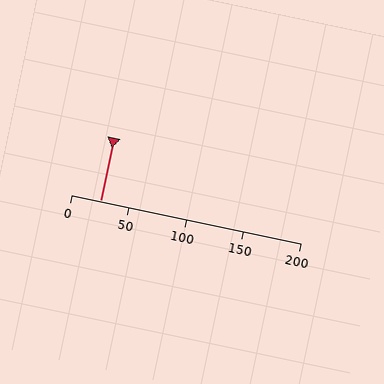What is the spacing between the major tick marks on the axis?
The major ticks are spaced 50 apart.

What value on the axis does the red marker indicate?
The marker indicates approximately 25.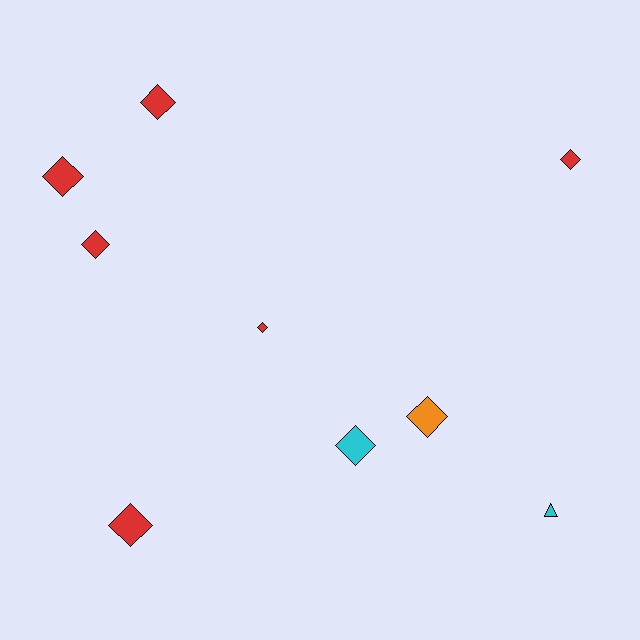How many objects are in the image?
There are 9 objects.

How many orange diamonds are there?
There is 1 orange diamond.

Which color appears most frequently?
Red, with 6 objects.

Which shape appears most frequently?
Diamond, with 8 objects.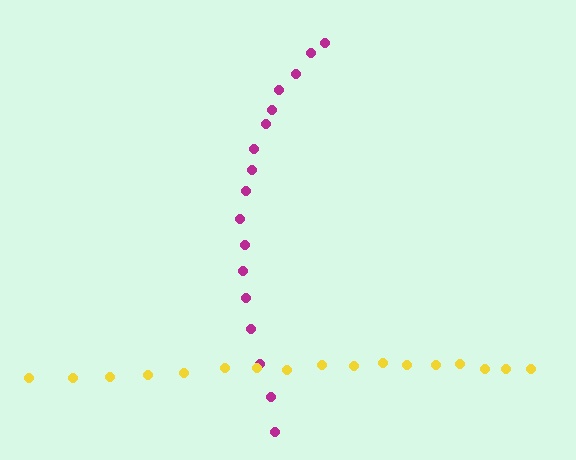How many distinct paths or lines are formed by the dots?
There are 2 distinct paths.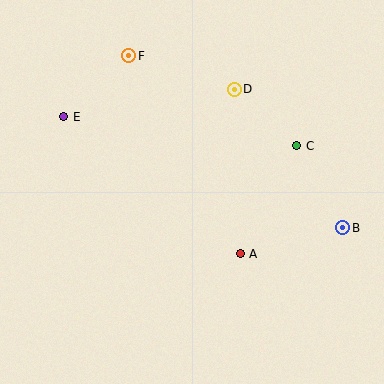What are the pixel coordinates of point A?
Point A is at (240, 254).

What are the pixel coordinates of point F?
Point F is at (129, 56).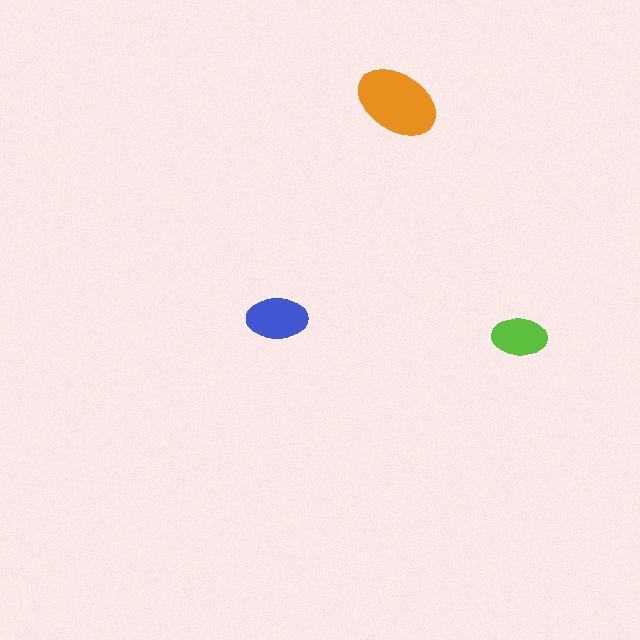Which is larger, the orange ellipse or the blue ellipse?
The orange one.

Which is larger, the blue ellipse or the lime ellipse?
The blue one.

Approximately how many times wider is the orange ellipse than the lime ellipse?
About 1.5 times wider.